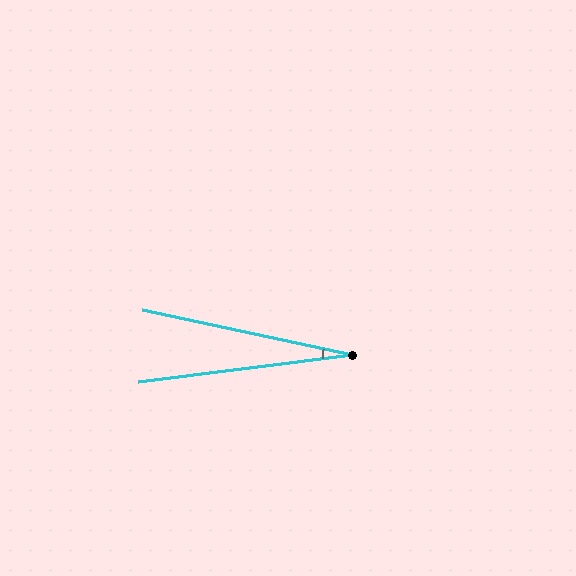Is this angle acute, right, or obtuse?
It is acute.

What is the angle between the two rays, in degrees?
Approximately 20 degrees.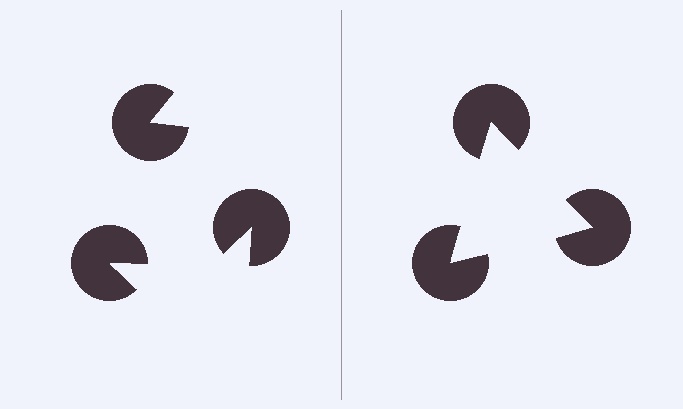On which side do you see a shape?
An illusory triangle appears on the right side. On the left side the wedge cuts are rotated, so no coherent shape forms.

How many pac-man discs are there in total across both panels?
6 — 3 on each side.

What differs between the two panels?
The pac-man discs are positioned identically on both sides; only the wedge orientations differ. On the right they align to a triangle; on the left they are misaligned.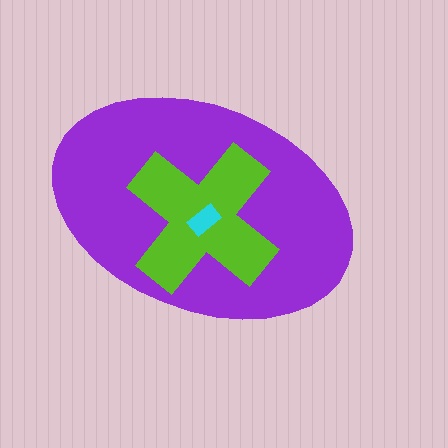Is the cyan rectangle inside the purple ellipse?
Yes.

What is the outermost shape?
The purple ellipse.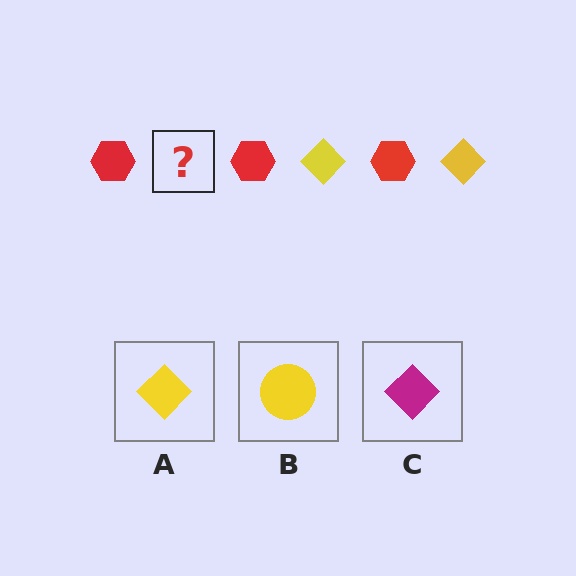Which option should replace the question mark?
Option A.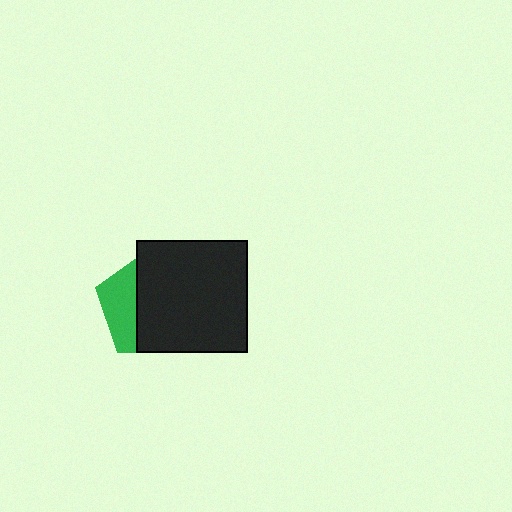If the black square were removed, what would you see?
You would see the complete green pentagon.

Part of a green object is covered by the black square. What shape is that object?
It is a pentagon.